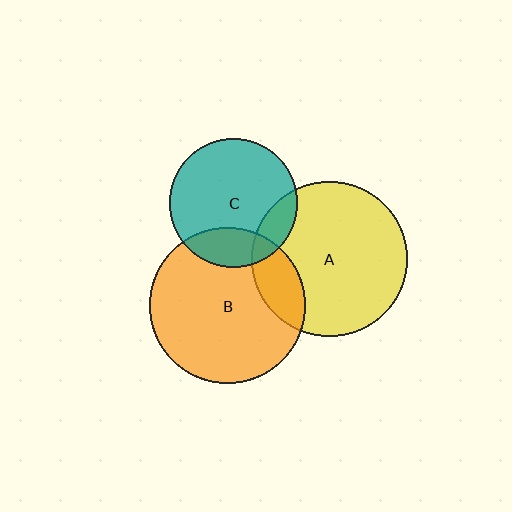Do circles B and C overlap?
Yes.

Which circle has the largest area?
Circle B (orange).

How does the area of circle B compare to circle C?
Approximately 1.5 times.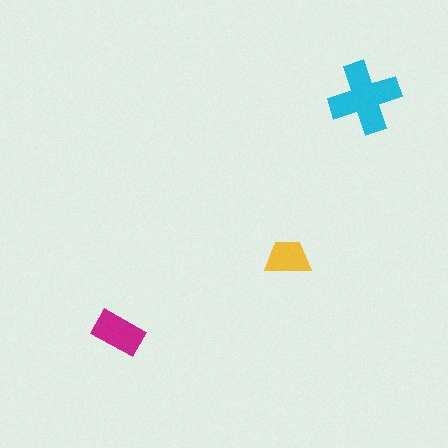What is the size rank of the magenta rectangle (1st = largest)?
2nd.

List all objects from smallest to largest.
The yellow trapezoid, the magenta rectangle, the cyan cross.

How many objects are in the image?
There are 3 objects in the image.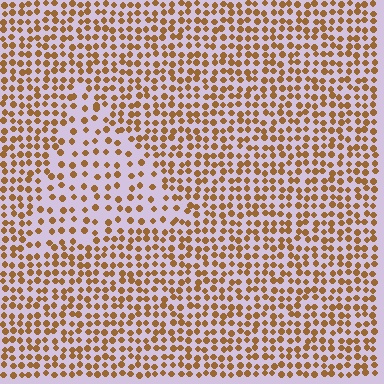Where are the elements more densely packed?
The elements are more densely packed outside the triangle boundary.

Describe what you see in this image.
The image contains small brown elements arranged at two different densities. A triangle-shaped region is visible where the elements are less densely packed than the surrounding area.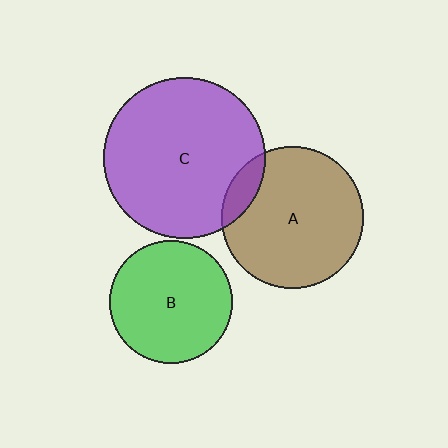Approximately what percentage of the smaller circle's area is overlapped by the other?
Approximately 10%.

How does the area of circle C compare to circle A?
Approximately 1.3 times.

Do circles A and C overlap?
Yes.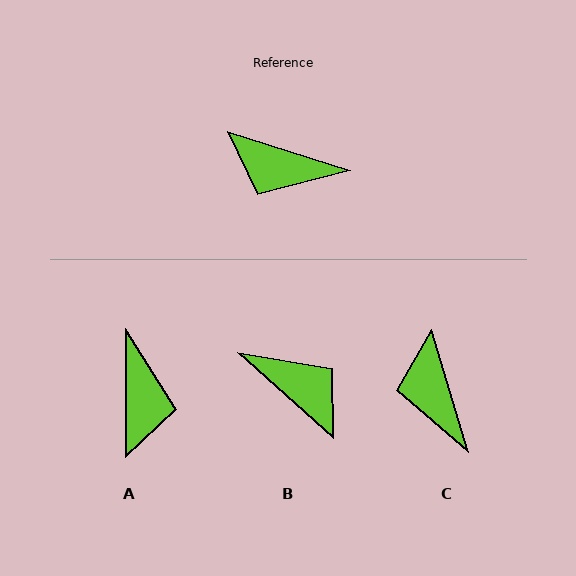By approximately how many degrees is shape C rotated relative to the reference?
Approximately 55 degrees clockwise.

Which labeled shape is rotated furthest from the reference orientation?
B, about 156 degrees away.